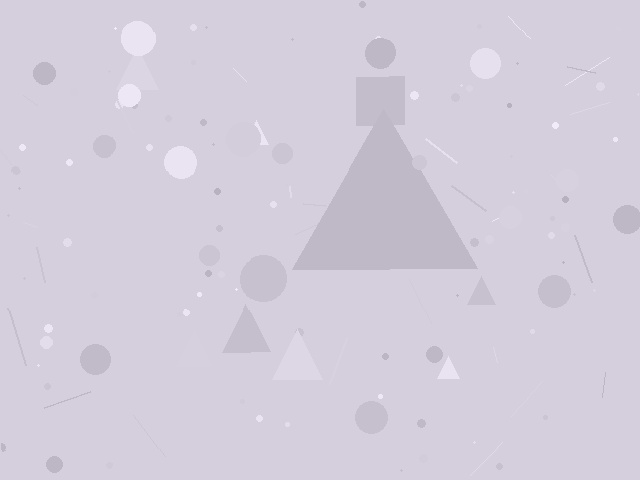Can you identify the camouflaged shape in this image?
The camouflaged shape is a triangle.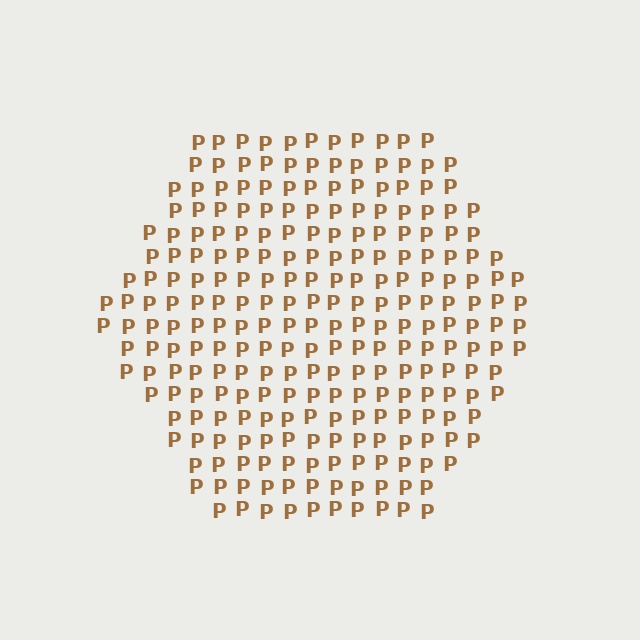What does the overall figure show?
The overall figure shows a hexagon.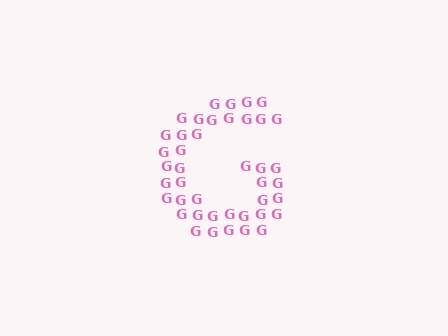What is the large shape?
The large shape is the letter G.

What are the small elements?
The small elements are letter G's.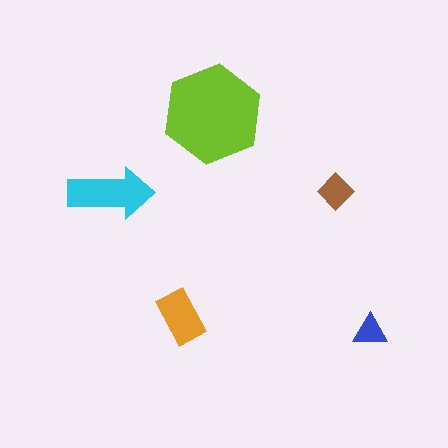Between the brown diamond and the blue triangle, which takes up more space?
The brown diamond.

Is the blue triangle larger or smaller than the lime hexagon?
Smaller.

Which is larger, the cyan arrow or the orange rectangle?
The cyan arrow.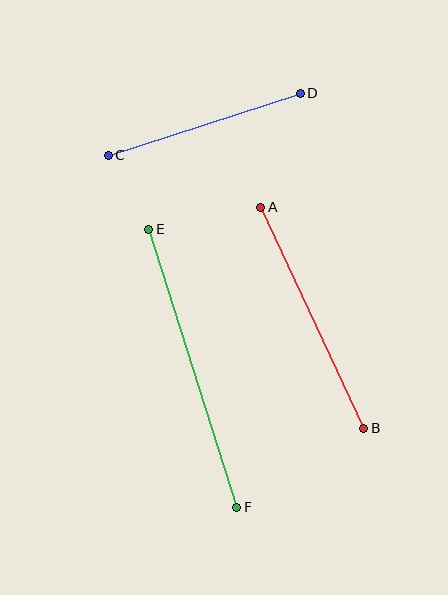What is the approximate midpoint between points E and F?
The midpoint is at approximately (193, 368) pixels.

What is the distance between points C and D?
The distance is approximately 202 pixels.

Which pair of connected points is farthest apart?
Points E and F are farthest apart.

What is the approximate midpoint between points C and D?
The midpoint is at approximately (204, 124) pixels.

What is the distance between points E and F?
The distance is approximately 292 pixels.